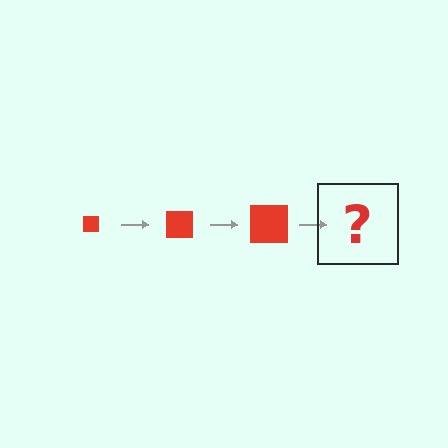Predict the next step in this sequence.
The next step is a red square, larger than the previous one.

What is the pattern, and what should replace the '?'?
The pattern is that the square gets progressively larger each step. The '?' should be a red square, larger than the previous one.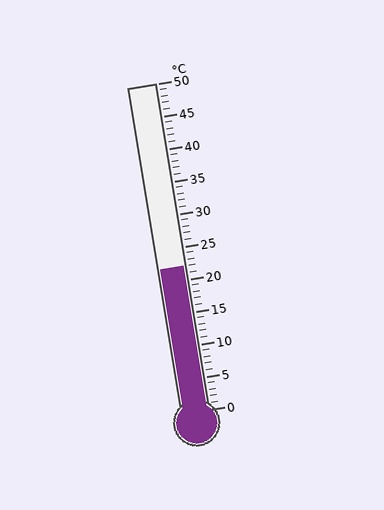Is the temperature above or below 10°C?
The temperature is above 10°C.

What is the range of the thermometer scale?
The thermometer scale ranges from 0°C to 50°C.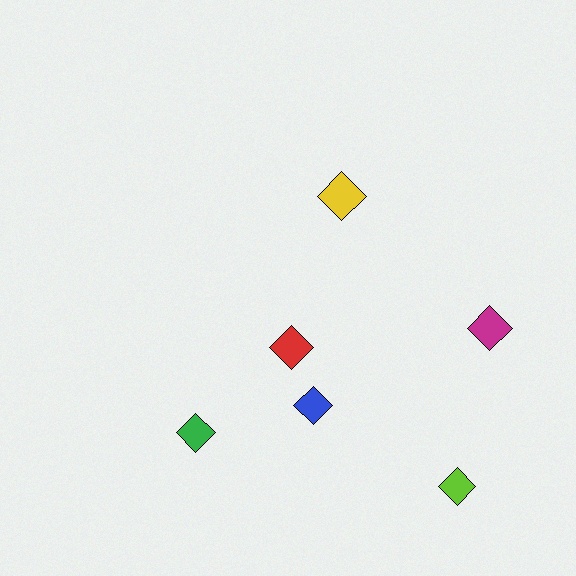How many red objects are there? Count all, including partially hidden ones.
There is 1 red object.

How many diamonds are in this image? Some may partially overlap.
There are 6 diamonds.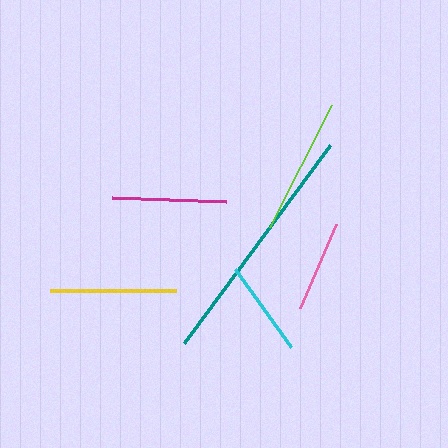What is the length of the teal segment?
The teal segment is approximately 246 pixels long.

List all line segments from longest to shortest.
From longest to shortest: teal, lime, yellow, magenta, cyan, pink.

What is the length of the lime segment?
The lime segment is approximately 137 pixels long.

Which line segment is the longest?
The teal line is the longest at approximately 246 pixels.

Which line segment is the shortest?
The pink line is the shortest at approximately 91 pixels.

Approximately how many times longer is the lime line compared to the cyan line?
The lime line is approximately 1.4 times the length of the cyan line.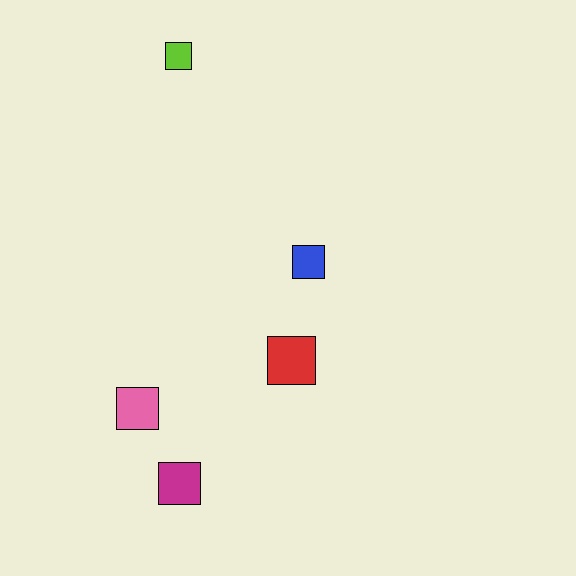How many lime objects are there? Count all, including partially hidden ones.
There is 1 lime object.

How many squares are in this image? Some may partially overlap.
There are 5 squares.